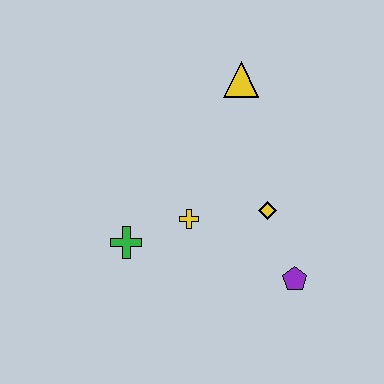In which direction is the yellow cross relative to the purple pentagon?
The yellow cross is to the left of the purple pentagon.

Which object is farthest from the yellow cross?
The yellow triangle is farthest from the yellow cross.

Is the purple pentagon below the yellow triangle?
Yes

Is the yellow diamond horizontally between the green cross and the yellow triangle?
No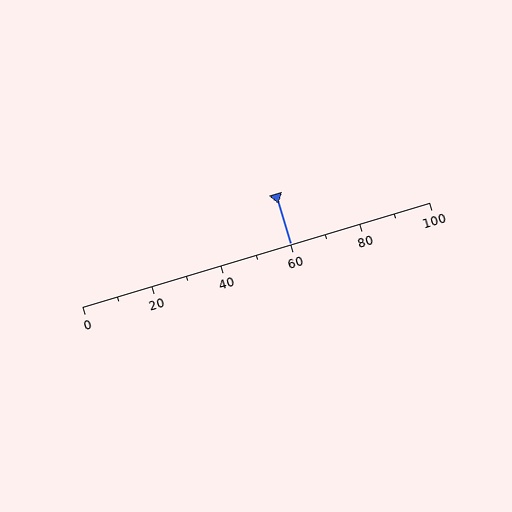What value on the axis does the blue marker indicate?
The marker indicates approximately 60.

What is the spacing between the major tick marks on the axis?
The major ticks are spaced 20 apart.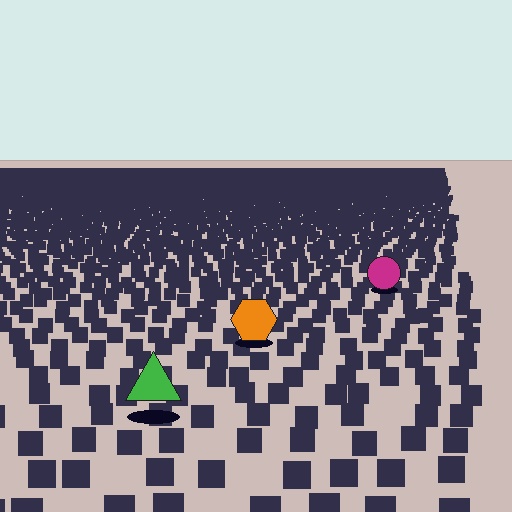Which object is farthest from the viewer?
The magenta circle is farthest from the viewer. It appears smaller and the ground texture around it is denser.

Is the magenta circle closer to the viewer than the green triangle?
No. The green triangle is closer — you can tell from the texture gradient: the ground texture is coarser near it.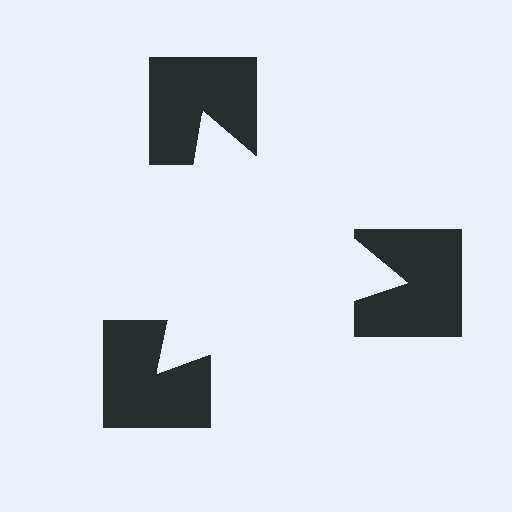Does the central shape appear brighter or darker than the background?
It typically appears slightly brighter than the background, even though no actual brightness change is drawn.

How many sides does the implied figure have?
3 sides.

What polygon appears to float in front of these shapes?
An illusory triangle — its edges are inferred from the aligned wedge cuts in the notched squares, not physically drawn.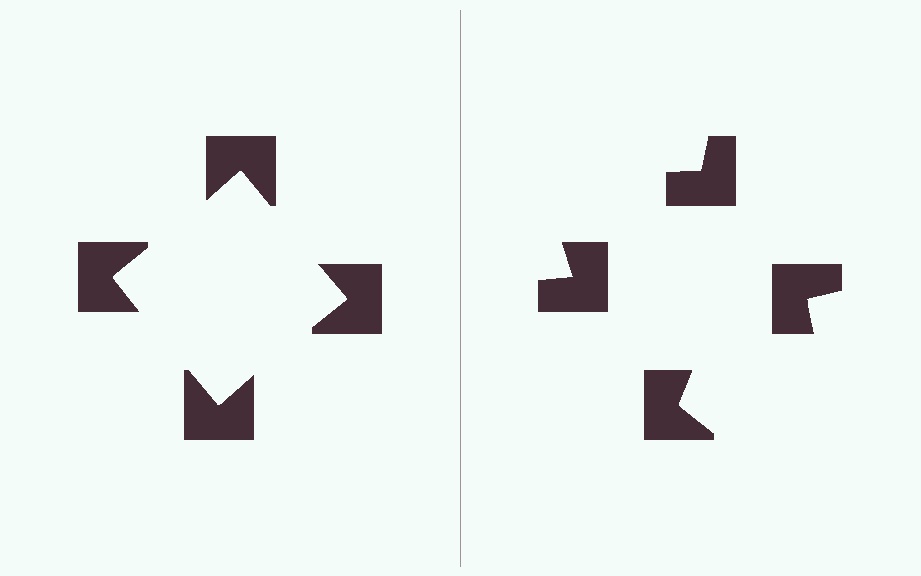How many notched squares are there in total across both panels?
8 — 4 on each side.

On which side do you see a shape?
An illusory square appears on the left side. On the right side the wedge cuts are rotated, so no coherent shape forms.